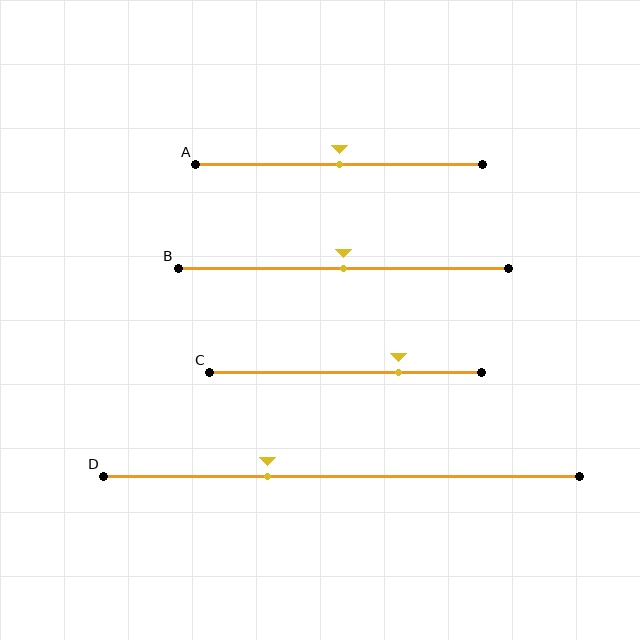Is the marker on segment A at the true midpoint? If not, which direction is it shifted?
Yes, the marker on segment A is at the true midpoint.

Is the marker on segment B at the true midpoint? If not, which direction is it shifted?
Yes, the marker on segment B is at the true midpoint.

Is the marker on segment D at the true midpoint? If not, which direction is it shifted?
No, the marker on segment D is shifted to the left by about 15% of the segment length.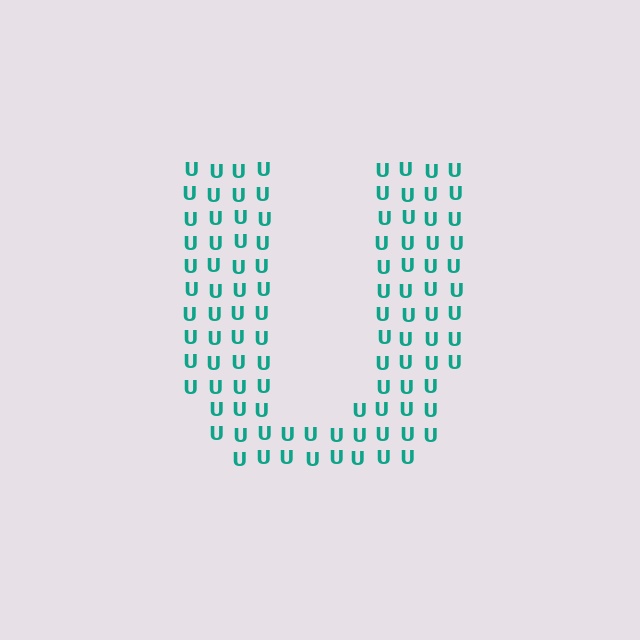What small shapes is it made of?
It is made of small letter U's.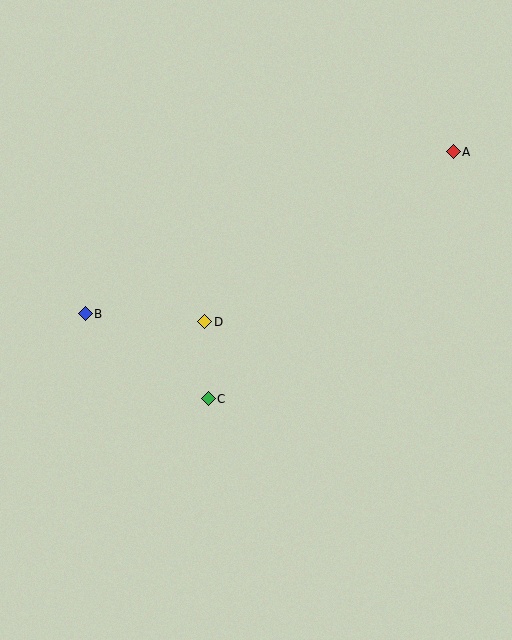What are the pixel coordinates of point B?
Point B is at (85, 314).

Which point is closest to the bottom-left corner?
Point C is closest to the bottom-left corner.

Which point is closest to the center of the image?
Point D at (205, 322) is closest to the center.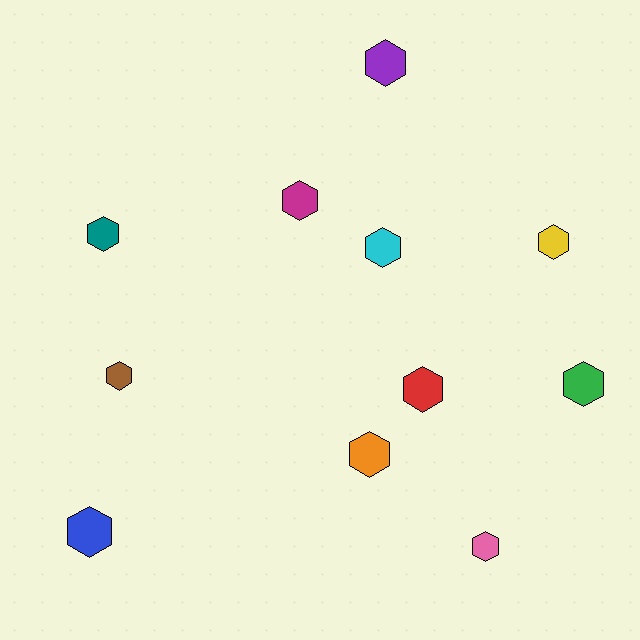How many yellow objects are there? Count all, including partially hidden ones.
There is 1 yellow object.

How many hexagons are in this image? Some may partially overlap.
There are 11 hexagons.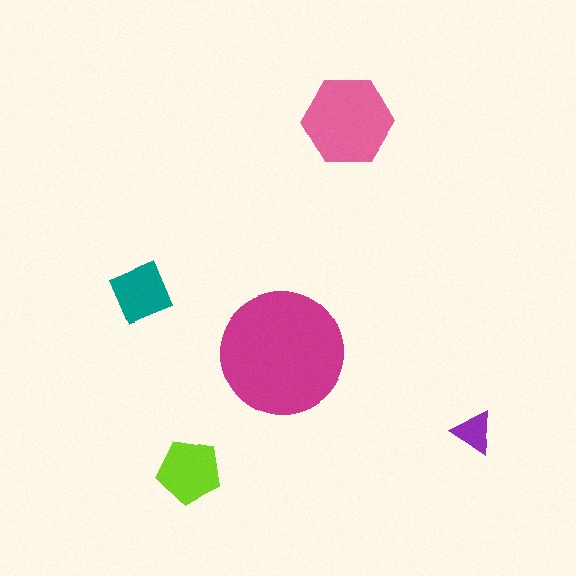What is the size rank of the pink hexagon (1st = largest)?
2nd.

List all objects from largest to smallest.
The magenta circle, the pink hexagon, the lime pentagon, the teal diamond, the purple triangle.